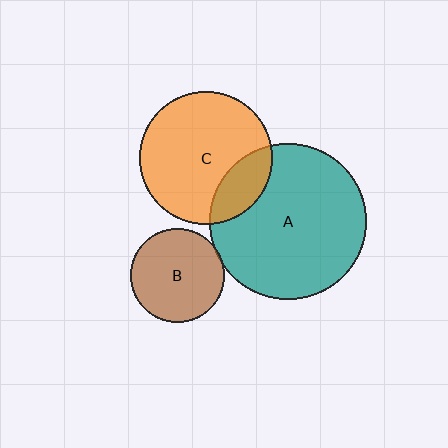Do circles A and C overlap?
Yes.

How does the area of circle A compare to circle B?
Approximately 2.8 times.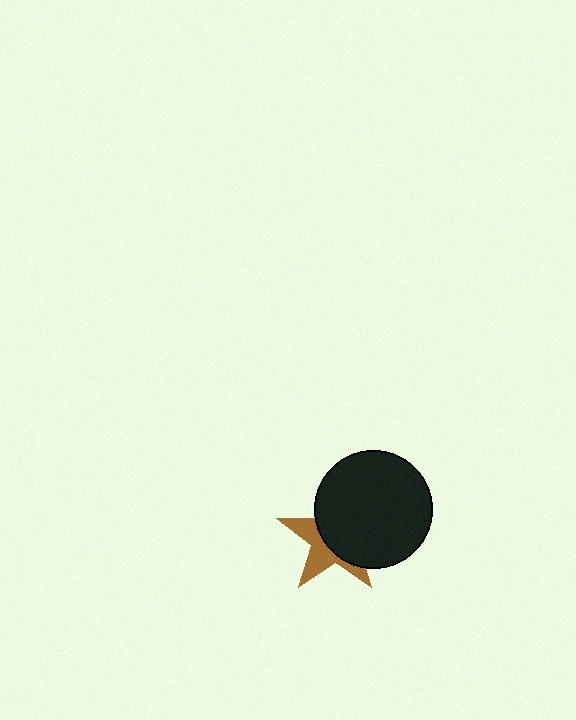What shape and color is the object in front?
The object in front is a black circle.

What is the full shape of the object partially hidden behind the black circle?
The partially hidden object is a brown star.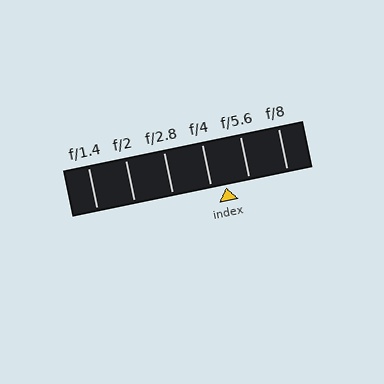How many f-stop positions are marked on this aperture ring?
There are 6 f-stop positions marked.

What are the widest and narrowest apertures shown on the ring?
The widest aperture shown is f/1.4 and the narrowest is f/8.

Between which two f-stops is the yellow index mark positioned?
The index mark is between f/4 and f/5.6.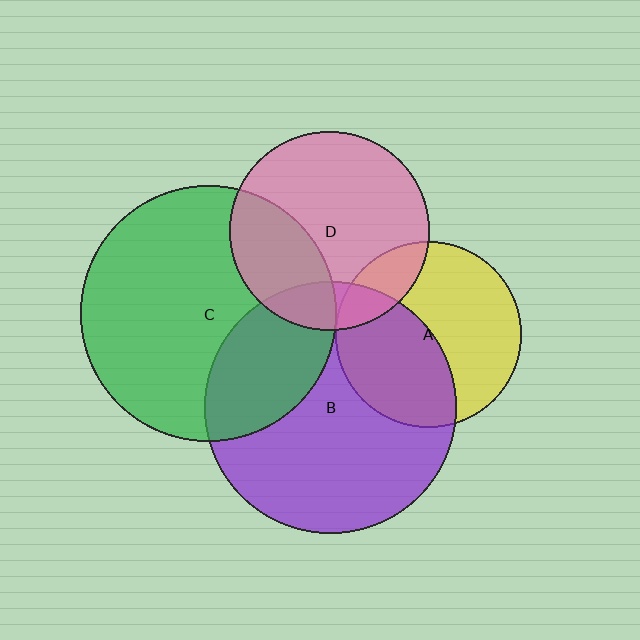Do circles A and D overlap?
Yes.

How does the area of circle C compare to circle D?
Approximately 1.6 times.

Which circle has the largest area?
Circle C (green).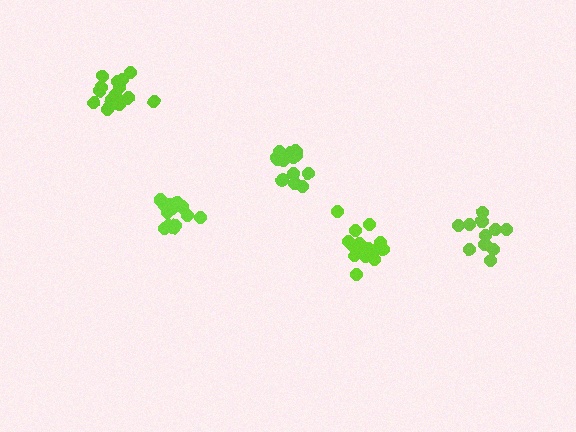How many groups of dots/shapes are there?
There are 5 groups.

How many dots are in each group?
Group 1: 16 dots, Group 2: 11 dots, Group 3: 16 dots, Group 4: 16 dots, Group 5: 16 dots (75 total).